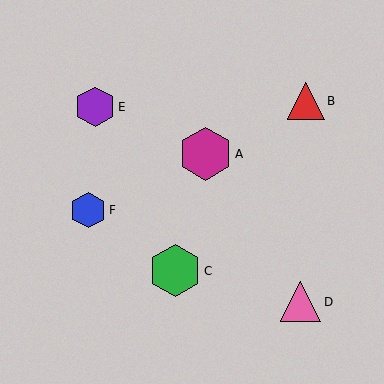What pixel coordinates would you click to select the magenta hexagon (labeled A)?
Click at (206, 154) to select the magenta hexagon A.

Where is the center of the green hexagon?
The center of the green hexagon is at (175, 271).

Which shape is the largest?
The magenta hexagon (labeled A) is the largest.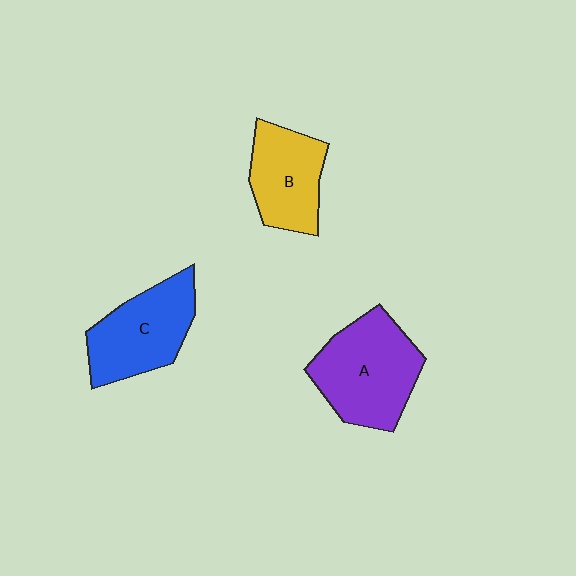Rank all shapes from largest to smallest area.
From largest to smallest: A (purple), C (blue), B (yellow).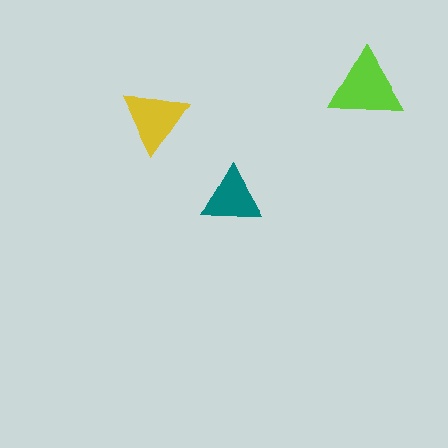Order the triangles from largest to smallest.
the lime one, the yellow one, the teal one.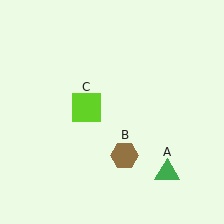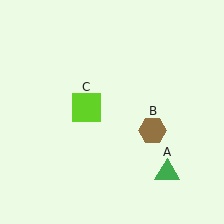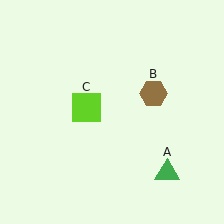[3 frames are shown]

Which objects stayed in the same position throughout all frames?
Green triangle (object A) and lime square (object C) remained stationary.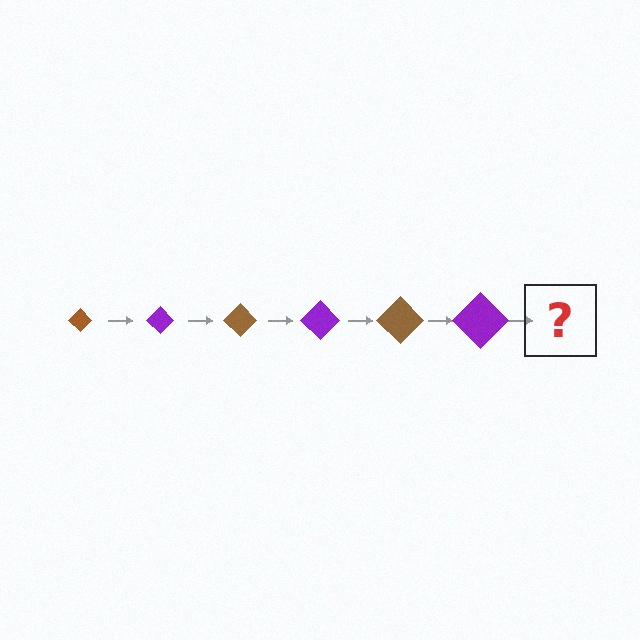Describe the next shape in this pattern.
It should be a brown diamond, larger than the previous one.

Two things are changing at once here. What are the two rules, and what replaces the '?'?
The two rules are that the diamond grows larger each step and the color cycles through brown and purple. The '?' should be a brown diamond, larger than the previous one.